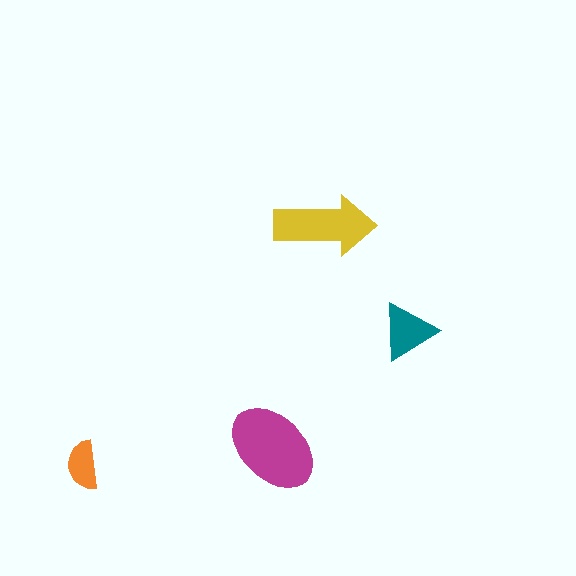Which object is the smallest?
The orange semicircle.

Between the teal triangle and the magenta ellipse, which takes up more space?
The magenta ellipse.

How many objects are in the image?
There are 4 objects in the image.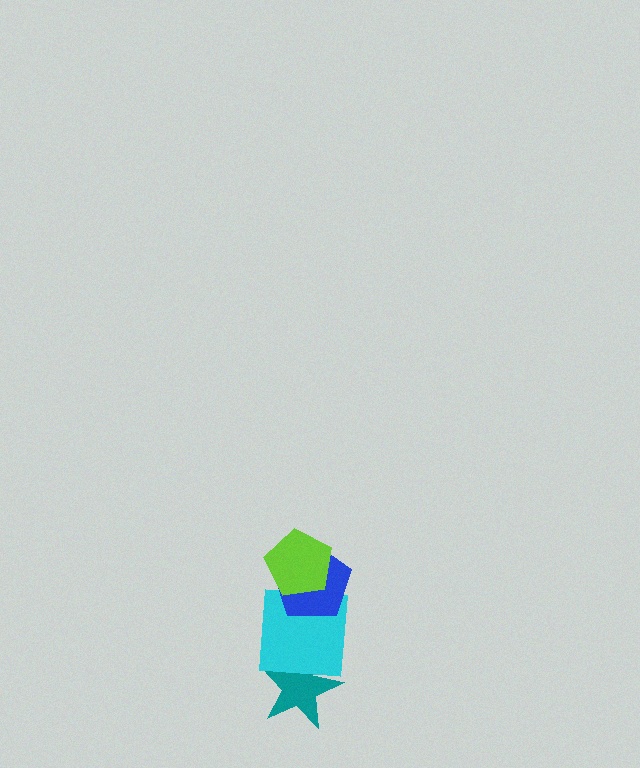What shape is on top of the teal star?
The cyan square is on top of the teal star.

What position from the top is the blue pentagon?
The blue pentagon is 2nd from the top.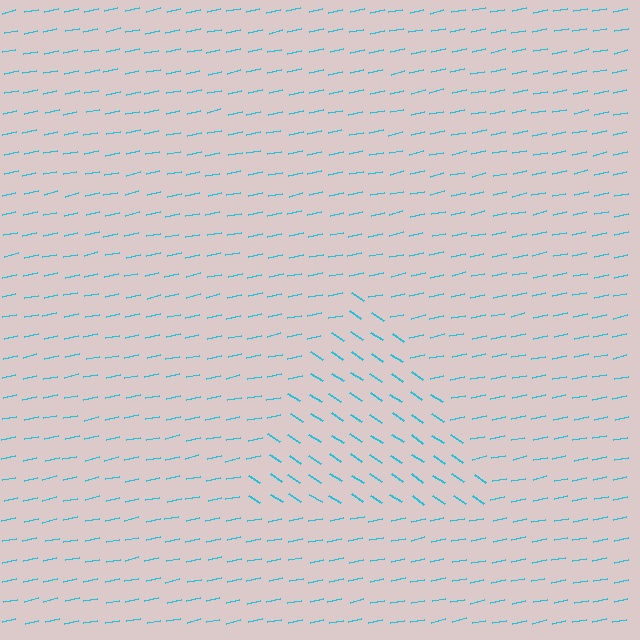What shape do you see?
I see a triangle.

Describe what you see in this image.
The image is filled with small cyan line segments. A triangle region in the image has lines oriented differently from the surrounding lines, creating a visible texture boundary.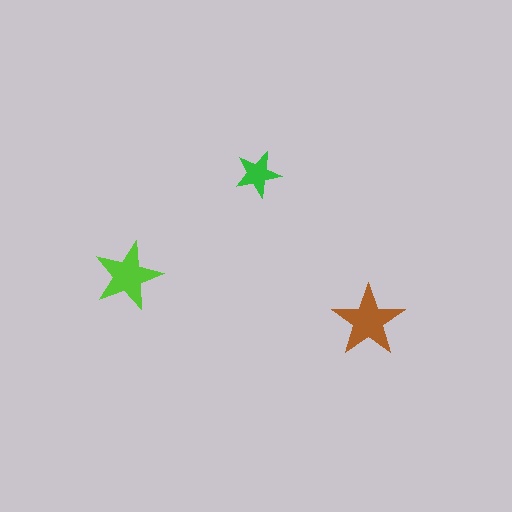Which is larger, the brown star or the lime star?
The brown one.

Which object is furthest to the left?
The lime star is leftmost.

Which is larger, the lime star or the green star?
The lime one.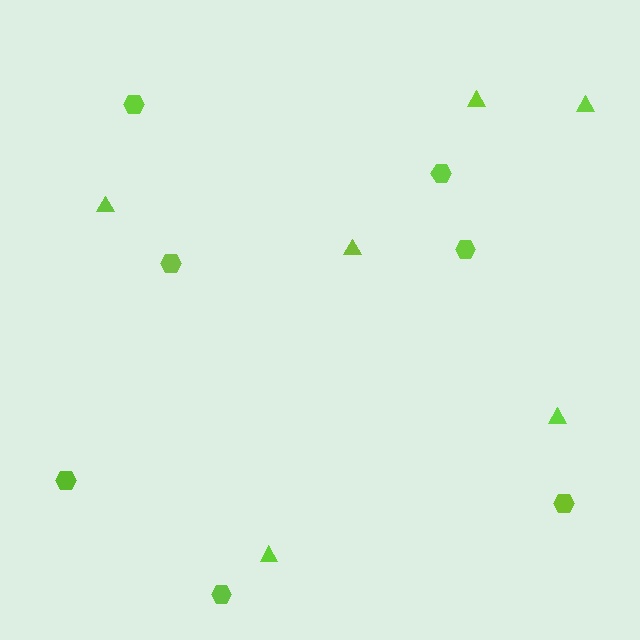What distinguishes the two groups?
There are 2 groups: one group of hexagons (7) and one group of triangles (6).